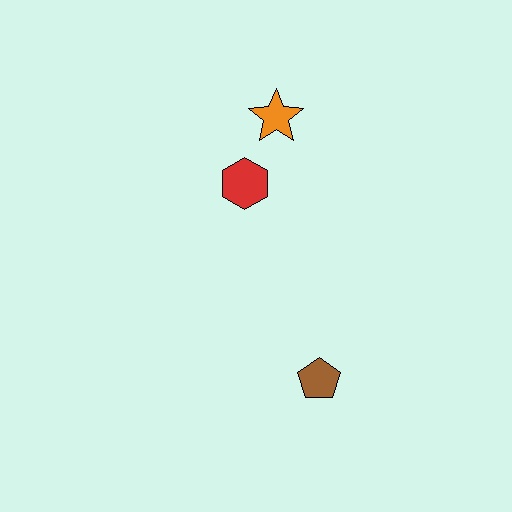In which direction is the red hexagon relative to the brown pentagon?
The red hexagon is above the brown pentagon.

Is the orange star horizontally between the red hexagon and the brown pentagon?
Yes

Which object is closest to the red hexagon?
The orange star is closest to the red hexagon.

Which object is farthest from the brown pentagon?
The orange star is farthest from the brown pentagon.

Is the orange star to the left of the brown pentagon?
Yes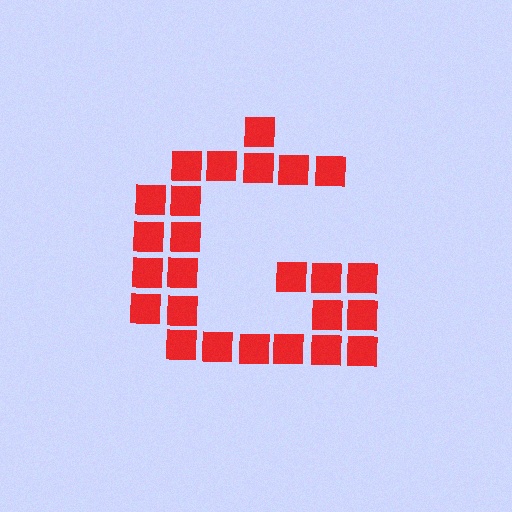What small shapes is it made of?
It is made of small squares.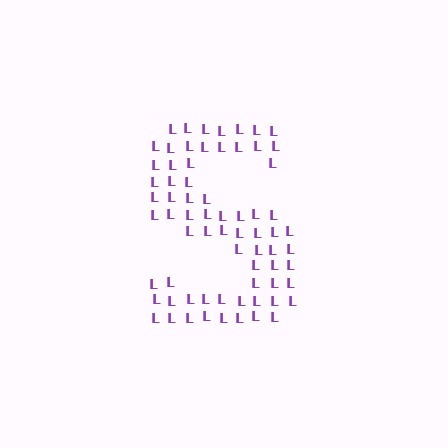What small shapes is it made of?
It is made of small letter L's.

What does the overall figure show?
The overall figure shows the letter S.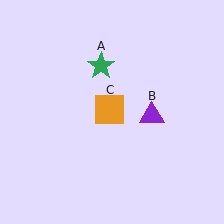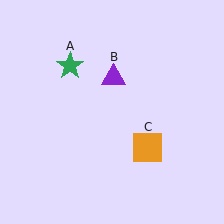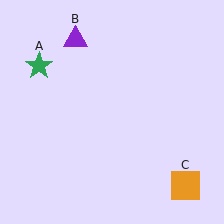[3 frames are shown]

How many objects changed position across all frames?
3 objects changed position: green star (object A), purple triangle (object B), orange square (object C).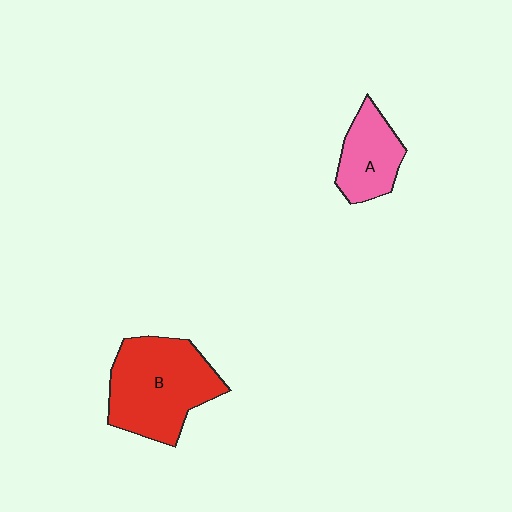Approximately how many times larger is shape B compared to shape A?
Approximately 1.9 times.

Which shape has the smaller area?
Shape A (pink).